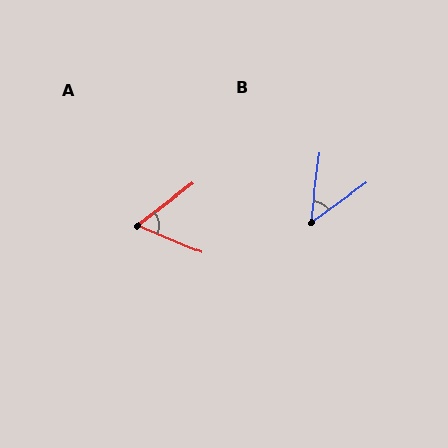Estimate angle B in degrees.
Approximately 46 degrees.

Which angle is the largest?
A, at approximately 60 degrees.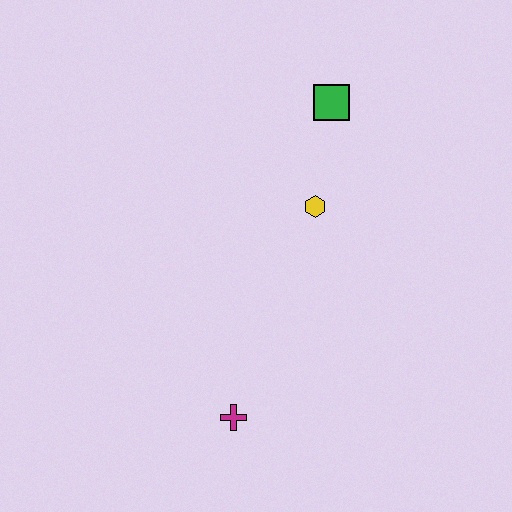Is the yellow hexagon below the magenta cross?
No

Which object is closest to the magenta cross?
The yellow hexagon is closest to the magenta cross.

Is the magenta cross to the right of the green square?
No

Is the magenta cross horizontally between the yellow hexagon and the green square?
No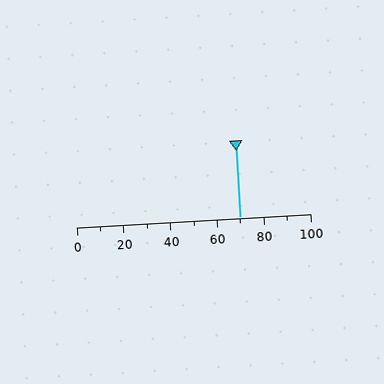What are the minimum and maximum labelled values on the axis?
The axis runs from 0 to 100.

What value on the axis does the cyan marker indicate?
The marker indicates approximately 70.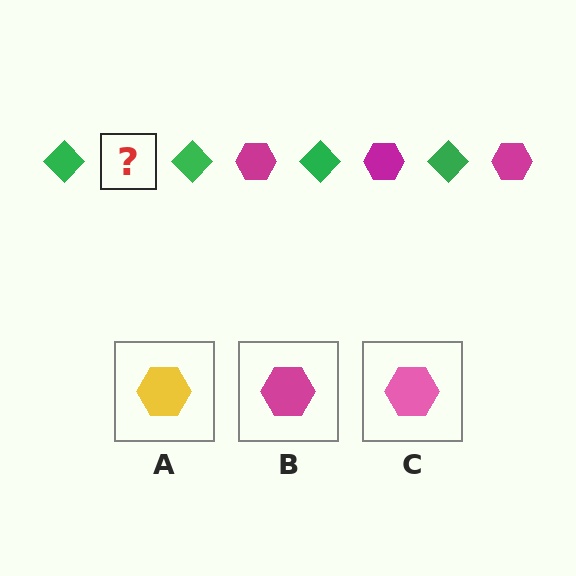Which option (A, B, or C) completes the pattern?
B.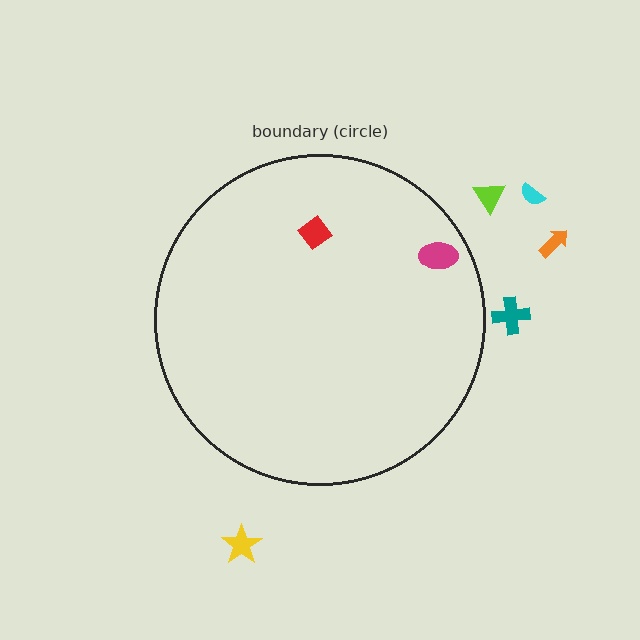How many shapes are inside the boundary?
2 inside, 5 outside.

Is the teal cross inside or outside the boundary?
Outside.